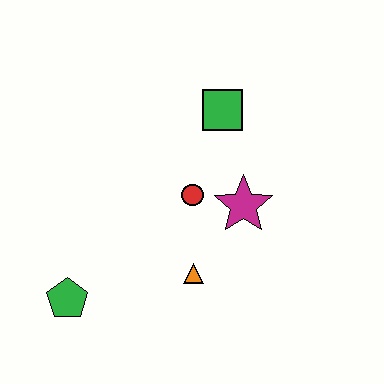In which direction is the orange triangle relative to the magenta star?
The orange triangle is below the magenta star.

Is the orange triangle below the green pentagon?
No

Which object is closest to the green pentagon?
The orange triangle is closest to the green pentagon.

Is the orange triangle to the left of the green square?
Yes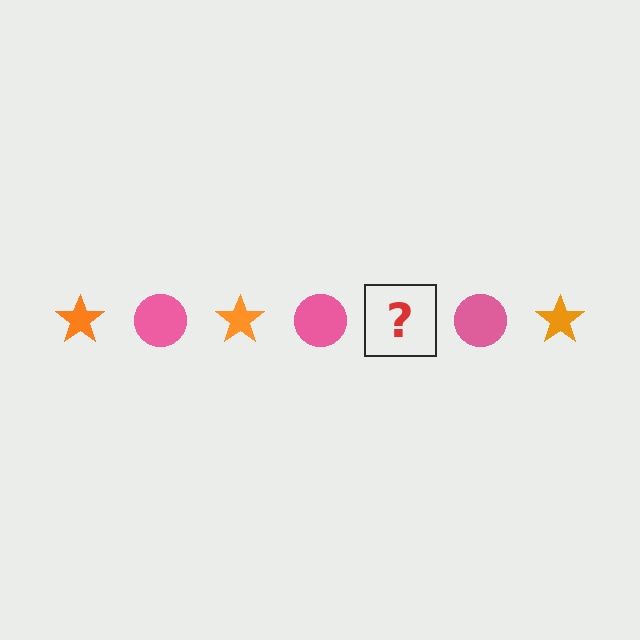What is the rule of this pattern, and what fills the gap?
The rule is that the pattern alternates between orange star and pink circle. The gap should be filled with an orange star.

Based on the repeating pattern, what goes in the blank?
The blank should be an orange star.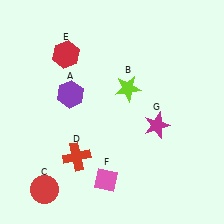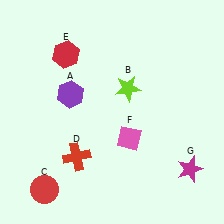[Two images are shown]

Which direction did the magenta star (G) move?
The magenta star (G) moved down.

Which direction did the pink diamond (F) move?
The pink diamond (F) moved up.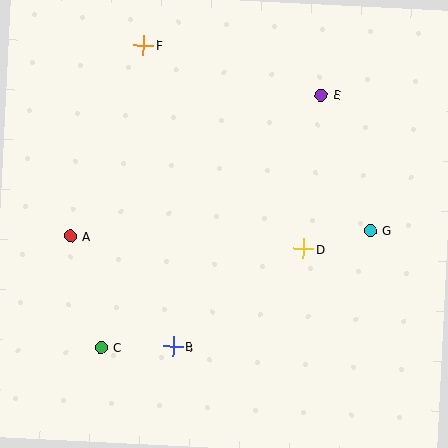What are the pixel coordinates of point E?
Point E is at (321, 95).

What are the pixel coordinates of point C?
Point C is at (101, 348).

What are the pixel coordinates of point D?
Point D is at (304, 249).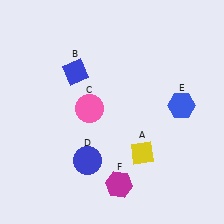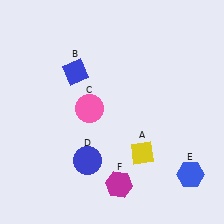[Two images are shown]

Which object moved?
The blue hexagon (E) moved down.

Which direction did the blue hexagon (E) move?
The blue hexagon (E) moved down.